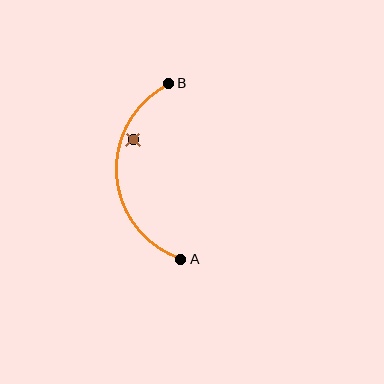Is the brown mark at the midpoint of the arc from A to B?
No — the brown mark does not lie on the arc at all. It sits slightly inside the curve.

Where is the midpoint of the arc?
The arc midpoint is the point on the curve farthest from the straight line joining A and B. It sits to the left of that line.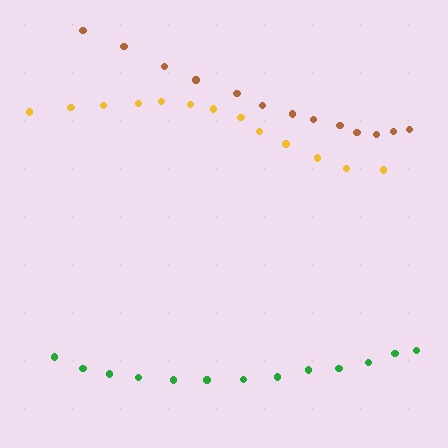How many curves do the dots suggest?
There are 3 distinct paths.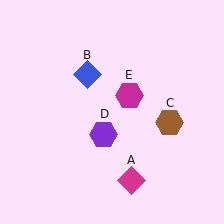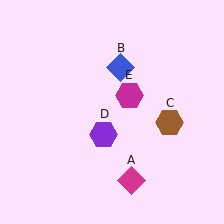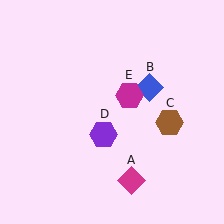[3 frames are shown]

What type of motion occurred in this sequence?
The blue diamond (object B) rotated clockwise around the center of the scene.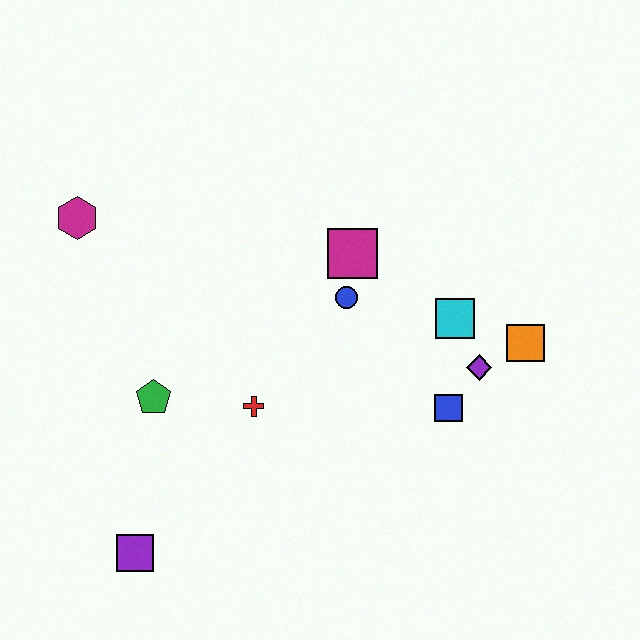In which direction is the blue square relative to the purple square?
The blue square is to the right of the purple square.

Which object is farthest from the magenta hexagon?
The orange square is farthest from the magenta hexagon.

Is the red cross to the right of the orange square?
No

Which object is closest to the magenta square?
The blue circle is closest to the magenta square.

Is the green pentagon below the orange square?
Yes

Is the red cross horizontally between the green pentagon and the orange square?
Yes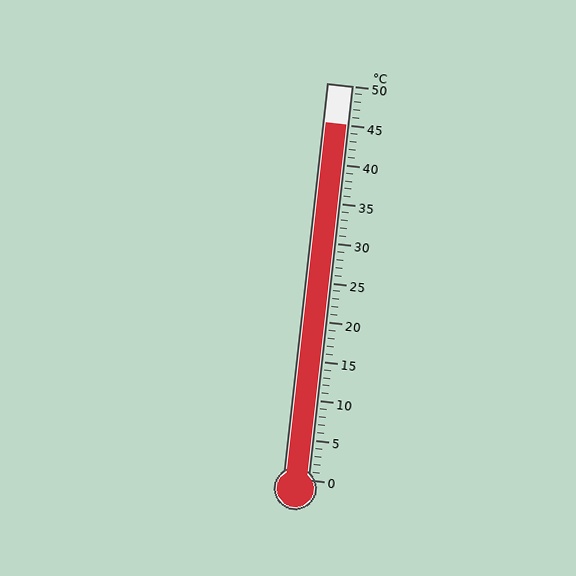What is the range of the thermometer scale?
The thermometer scale ranges from 0°C to 50°C.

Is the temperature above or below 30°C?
The temperature is above 30°C.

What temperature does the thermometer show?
The thermometer shows approximately 45°C.